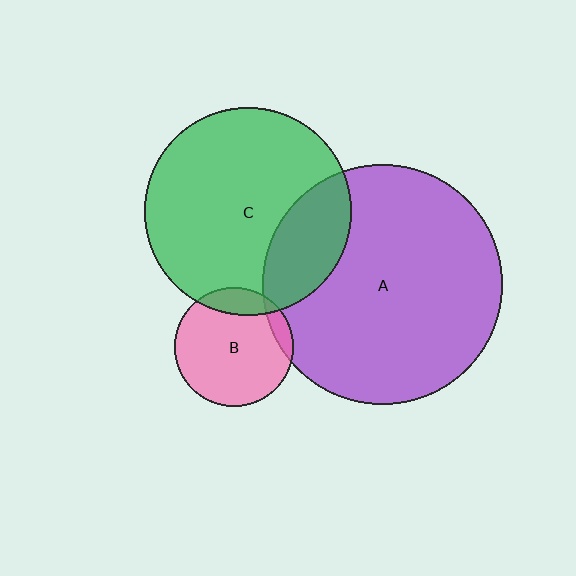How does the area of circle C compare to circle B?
Approximately 3.1 times.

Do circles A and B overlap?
Yes.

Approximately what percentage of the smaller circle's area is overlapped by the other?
Approximately 10%.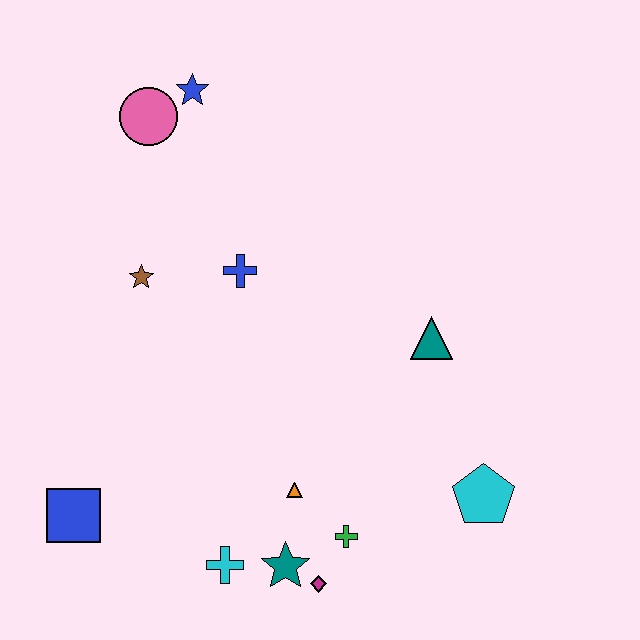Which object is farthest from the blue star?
The magenta diamond is farthest from the blue star.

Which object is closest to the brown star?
The blue cross is closest to the brown star.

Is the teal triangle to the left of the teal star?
No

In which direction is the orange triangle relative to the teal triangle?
The orange triangle is below the teal triangle.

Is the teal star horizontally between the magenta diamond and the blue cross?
Yes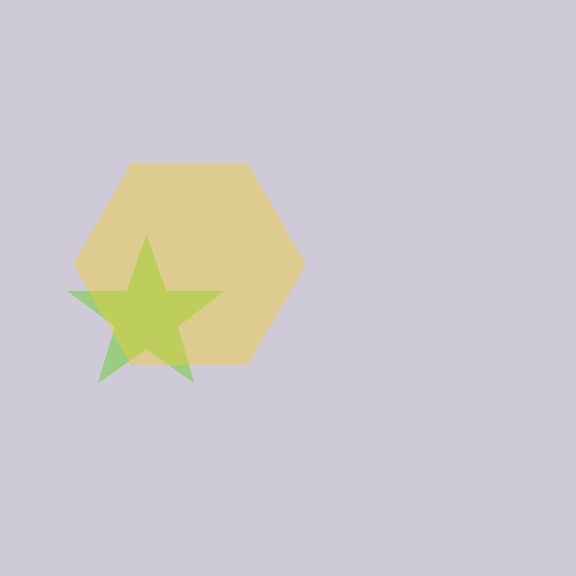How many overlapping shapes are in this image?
There are 2 overlapping shapes in the image.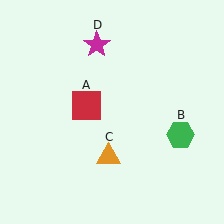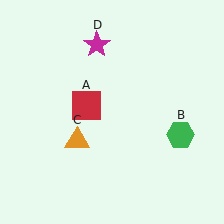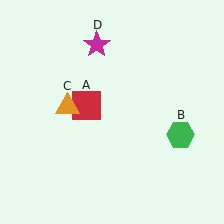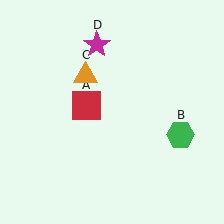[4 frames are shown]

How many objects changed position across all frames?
1 object changed position: orange triangle (object C).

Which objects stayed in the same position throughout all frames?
Red square (object A) and green hexagon (object B) and magenta star (object D) remained stationary.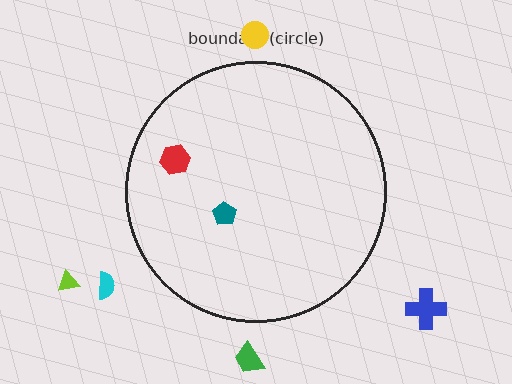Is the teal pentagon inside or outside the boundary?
Inside.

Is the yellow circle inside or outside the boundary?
Outside.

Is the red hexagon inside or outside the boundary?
Inside.